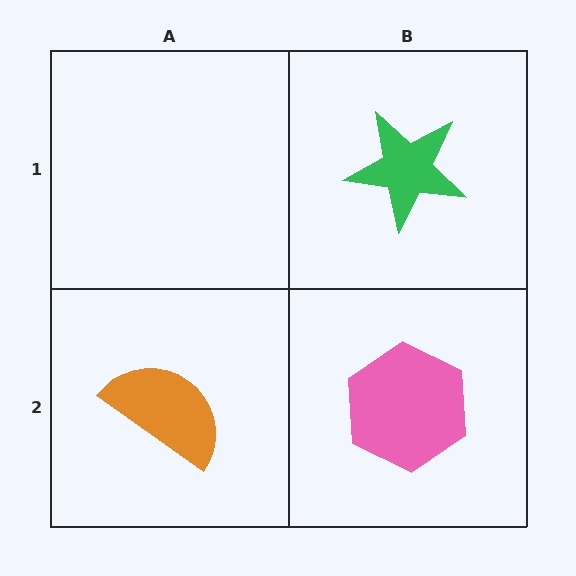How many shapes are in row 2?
2 shapes.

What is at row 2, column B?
A pink hexagon.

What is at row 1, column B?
A green star.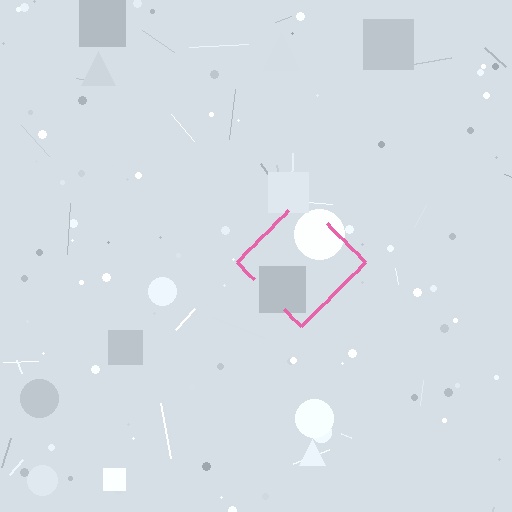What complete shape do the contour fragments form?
The contour fragments form a diamond.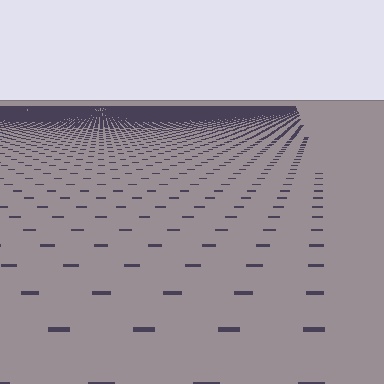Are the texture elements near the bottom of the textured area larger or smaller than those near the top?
Larger. Near the bottom, elements are closer to the viewer and appear at a bigger on-screen size.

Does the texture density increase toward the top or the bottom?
Density increases toward the top.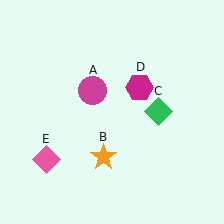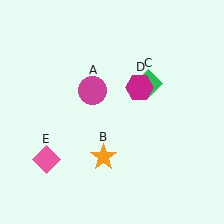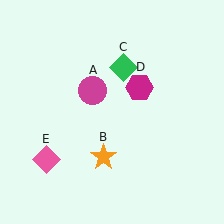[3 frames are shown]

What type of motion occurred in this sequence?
The green diamond (object C) rotated counterclockwise around the center of the scene.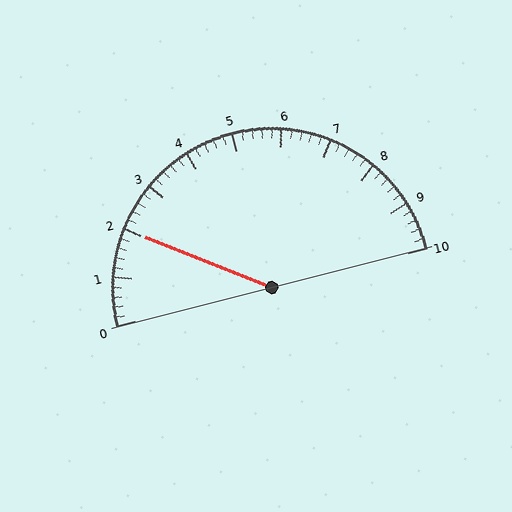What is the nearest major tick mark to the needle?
The nearest major tick mark is 2.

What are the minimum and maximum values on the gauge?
The gauge ranges from 0 to 10.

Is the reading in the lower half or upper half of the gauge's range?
The reading is in the lower half of the range (0 to 10).